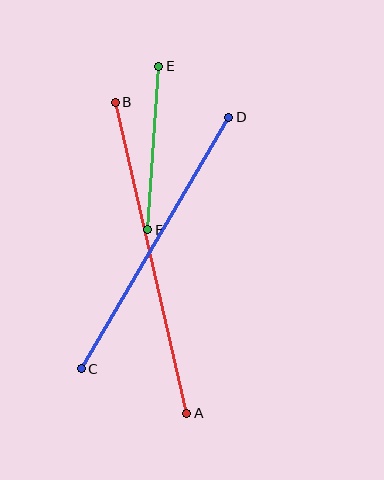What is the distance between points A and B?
The distance is approximately 319 pixels.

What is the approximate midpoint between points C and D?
The midpoint is at approximately (155, 243) pixels.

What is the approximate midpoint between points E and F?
The midpoint is at approximately (153, 148) pixels.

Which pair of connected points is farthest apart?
Points A and B are farthest apart.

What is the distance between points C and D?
The distance is approximately 291 pixels.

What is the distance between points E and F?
The distance is approximately 164 pixels.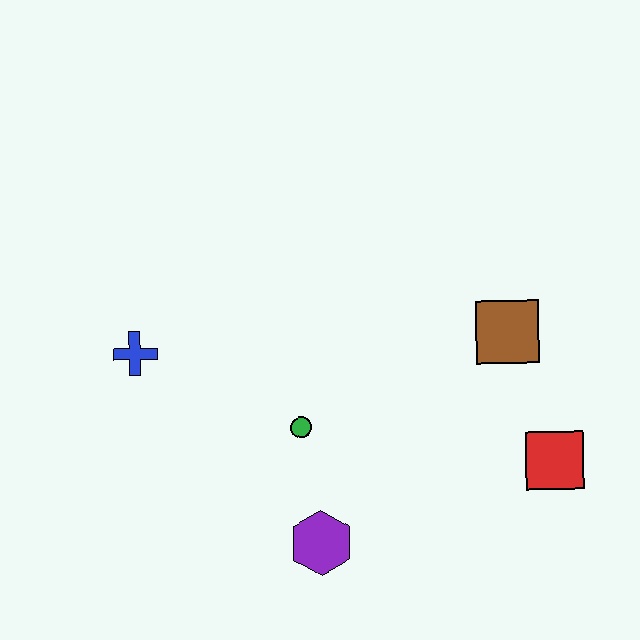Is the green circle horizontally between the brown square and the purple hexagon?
No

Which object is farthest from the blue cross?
The red square is farthest from the blue cross.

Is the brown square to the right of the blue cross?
Yes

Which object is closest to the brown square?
The red square is closest to the brown square.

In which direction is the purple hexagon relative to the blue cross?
The purple hexagon is below the blue cross.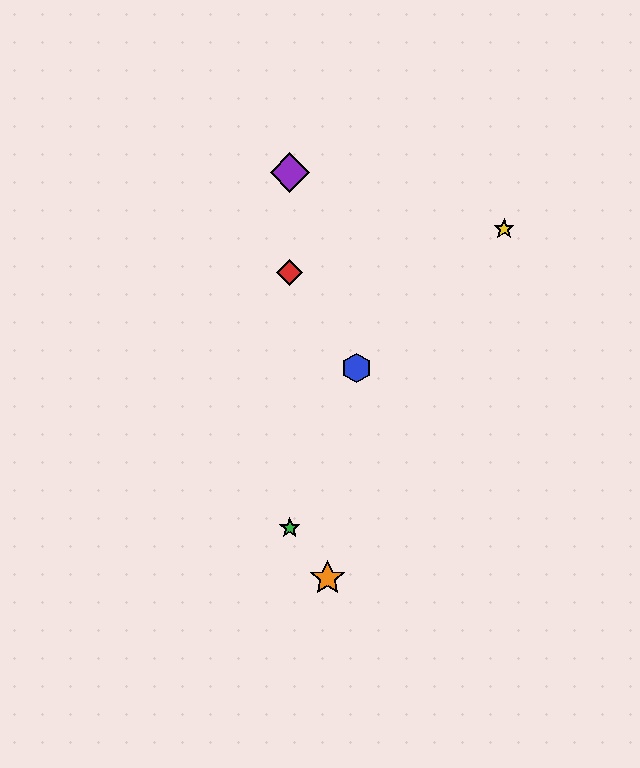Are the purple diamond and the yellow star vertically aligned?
No, the purple diamond is at x≈290 and the yellow star is at x≈504.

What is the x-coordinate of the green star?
The green star is at x≈290.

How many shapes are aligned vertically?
3 shapes (the red diamond, the green star, the purple diamond) are aligned vertically.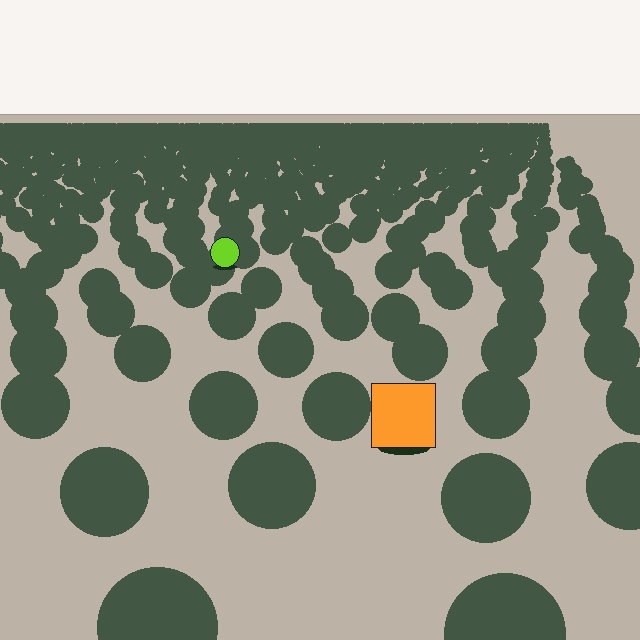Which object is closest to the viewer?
The orange square is closest. The texture marks near it are larger and more spread out.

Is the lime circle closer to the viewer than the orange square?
No. The orange square is closer — you can tell from the texture gradient: the ground texture is coarser near it.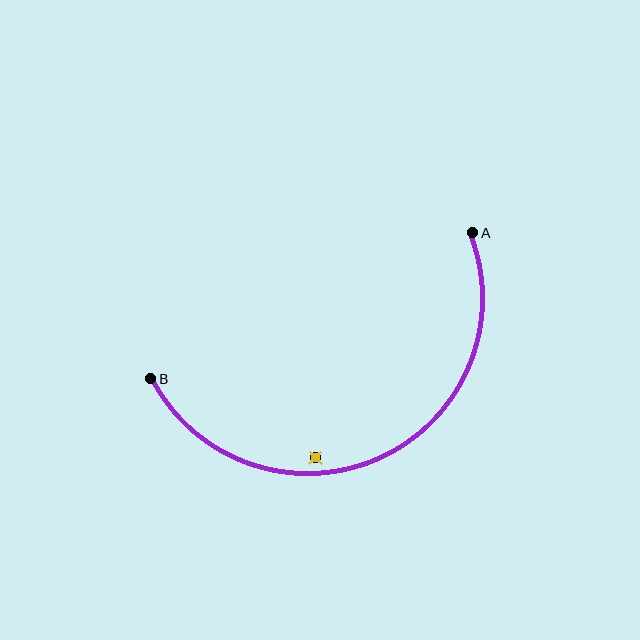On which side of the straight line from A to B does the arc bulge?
The arc bulges below the straight line connecting A and B.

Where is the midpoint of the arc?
The arc midpoint is the point on the curve farthest from the straight line joining A and B. It sits below that line.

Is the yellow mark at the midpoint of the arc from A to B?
No — the yellow mark does not lie on the arc at all. It sits slightly inside the curve.